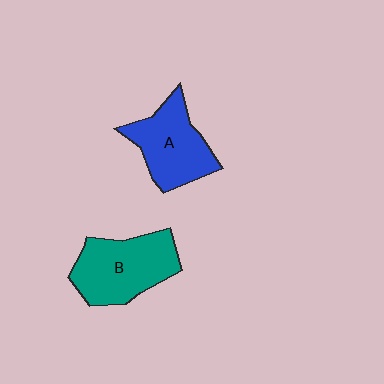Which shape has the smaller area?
Shape A (blue).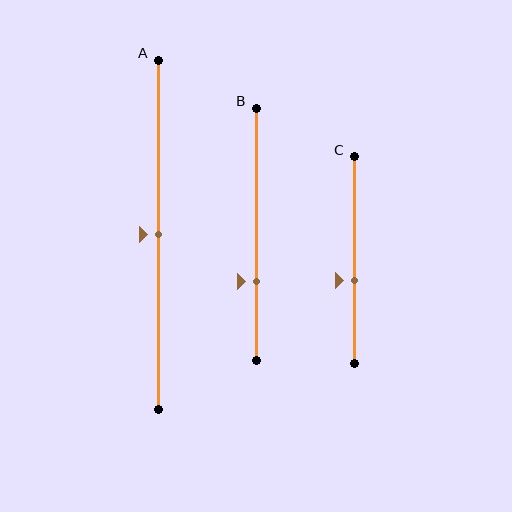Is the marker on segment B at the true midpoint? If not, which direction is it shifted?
No, the marker on segment B is shifted downward by about 19% of the segment length.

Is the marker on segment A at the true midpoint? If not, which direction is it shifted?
Yes, the marker on segment A is at the true midpoint.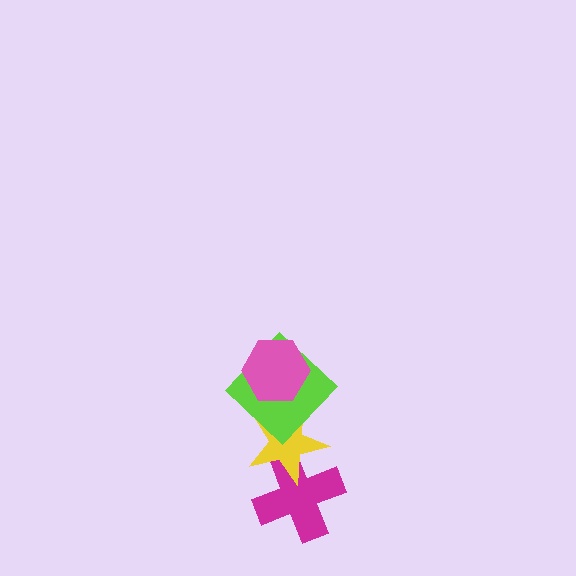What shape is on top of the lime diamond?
The pink hexagon is on top of the lime diamond.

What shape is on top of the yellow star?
The lime diamond is on top of the yellow star.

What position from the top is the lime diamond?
The lime diamond is 2nd from the top.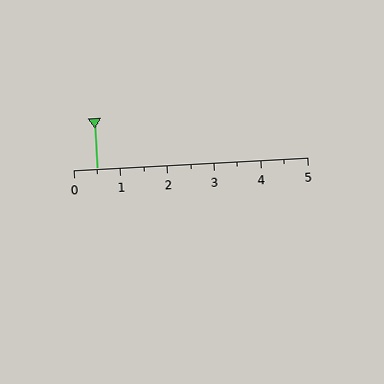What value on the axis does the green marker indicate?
The marker indicates approximately 0.5.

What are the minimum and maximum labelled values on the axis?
The axis runs from 0 to 5.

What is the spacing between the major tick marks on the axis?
The major ticks are spaced 1 apart.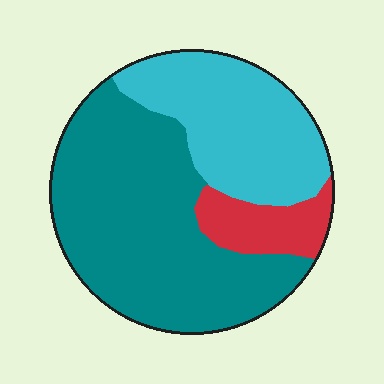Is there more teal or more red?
Teal.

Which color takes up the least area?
Red, at roughly 10%.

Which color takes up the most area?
Teal, at roughly 55%.